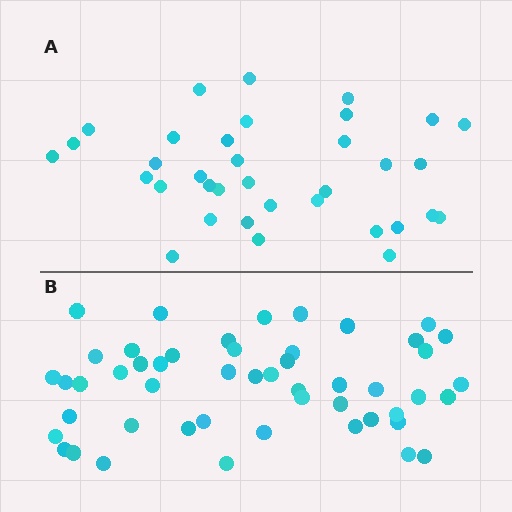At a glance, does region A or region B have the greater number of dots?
Region B (the bottom region) has more dots.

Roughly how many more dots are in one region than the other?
Region B has approximately 15 more dots than region A.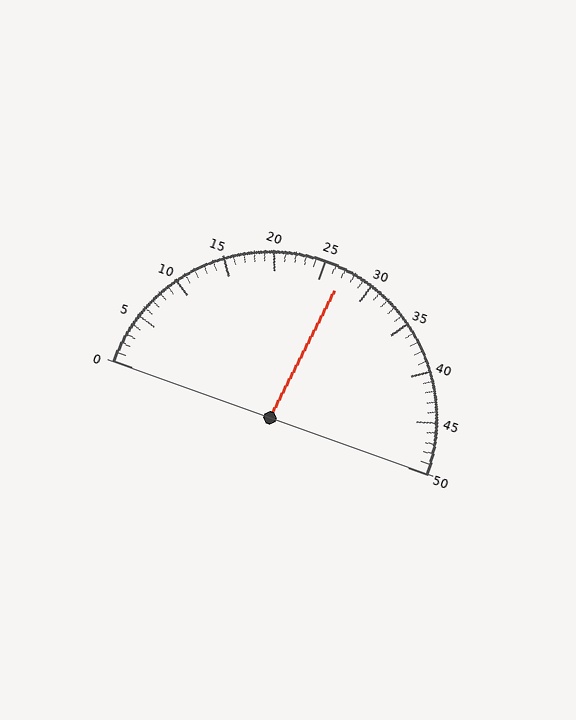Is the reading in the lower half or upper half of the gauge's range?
The reading is in the upper half of the range (0 to 50).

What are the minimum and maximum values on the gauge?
The gauge ranges from 0 to 50.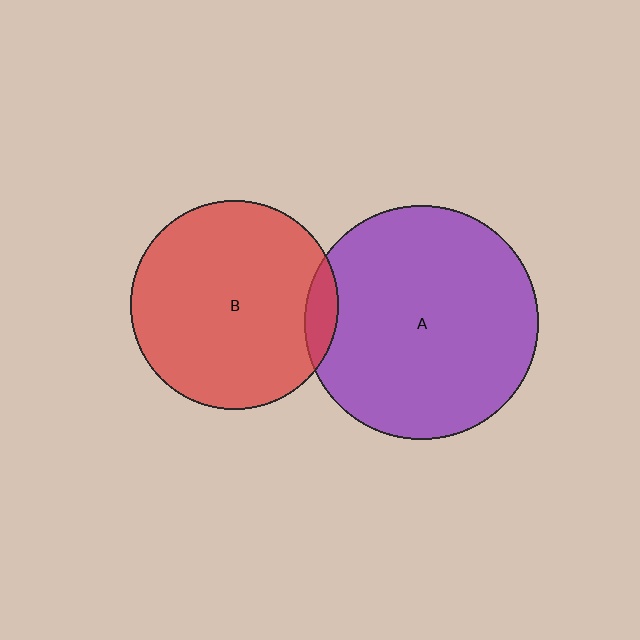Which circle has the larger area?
Circle A (purple).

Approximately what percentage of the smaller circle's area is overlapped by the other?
Approximately 10%.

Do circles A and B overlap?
Yes.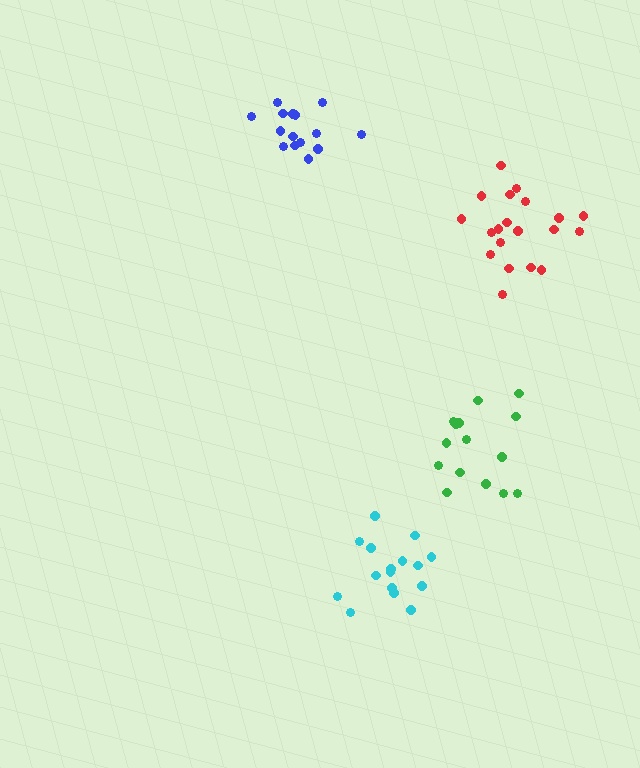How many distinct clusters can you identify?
There are 4 distinct clusters.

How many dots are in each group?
Group 1: 20 dots, Group 2: 16 dots, Group 3: 15 dots, Group 4: 15 dots (66 total).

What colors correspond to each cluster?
The clusters are colored: red, cyan, blue, green.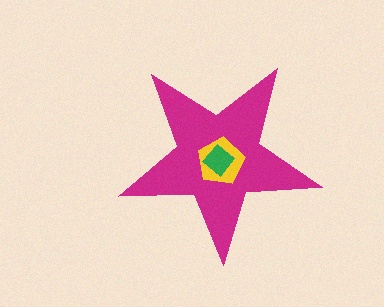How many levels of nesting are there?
3.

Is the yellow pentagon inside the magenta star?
Yes.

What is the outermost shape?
The magenta star.